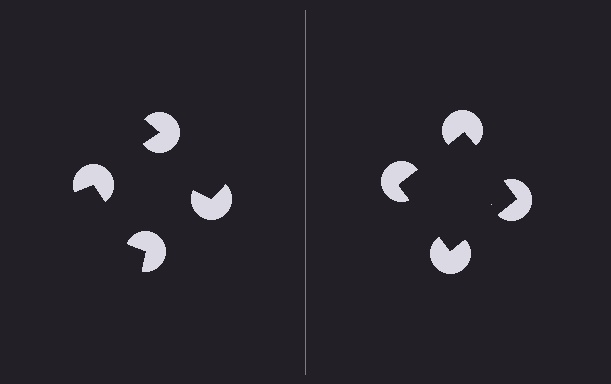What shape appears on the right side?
An illusory square.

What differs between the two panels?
The pac-man discs are positioned identically on both sides; only the wedge orientations differ. On the right they align to a square; on the left they are misaligned.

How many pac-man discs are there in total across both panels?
8 — 4 on each side.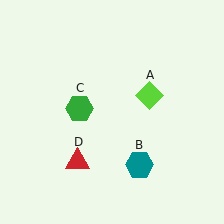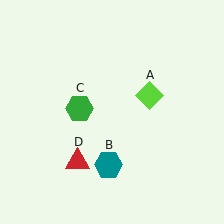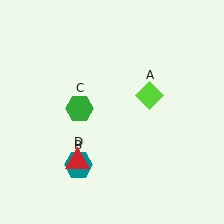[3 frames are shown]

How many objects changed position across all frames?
1 object changed position: teal hexagon (object B).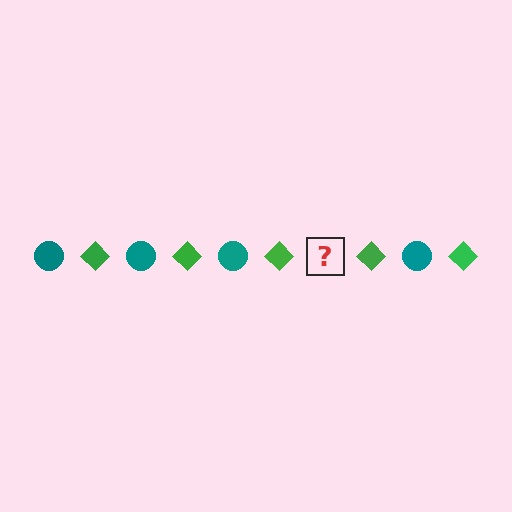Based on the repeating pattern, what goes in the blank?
The blank should be a teal circle.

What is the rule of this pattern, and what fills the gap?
The rule is that the pattern alternates between teal circle and green diamond. The gap should be filled with a teal circle.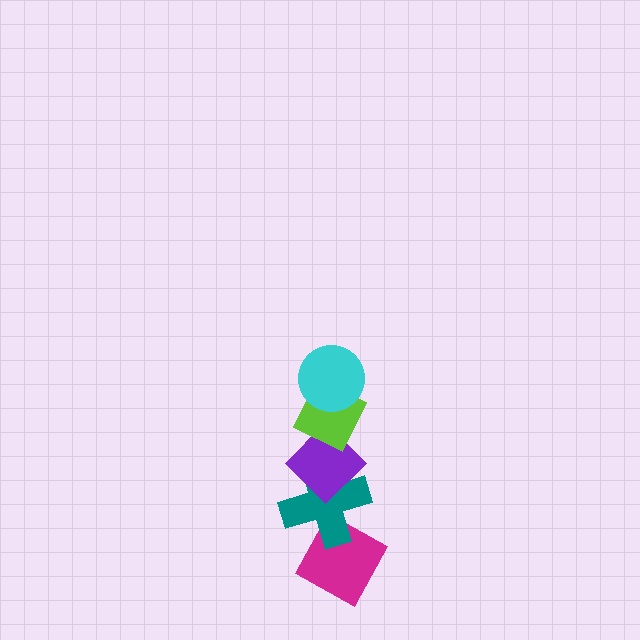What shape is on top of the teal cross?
The purple diamond is on top of the teal cross.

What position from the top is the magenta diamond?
The magenta diamond is 5th from the top.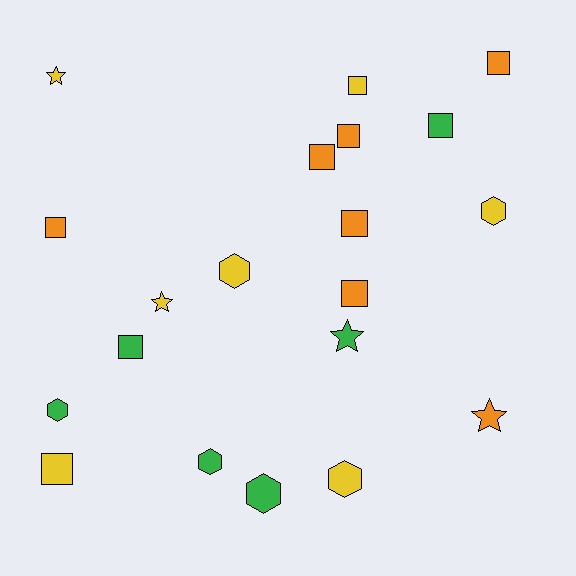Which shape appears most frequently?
Square, with 10 objects.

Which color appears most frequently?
Orange, with 7 objects.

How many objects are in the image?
There are 20 objects.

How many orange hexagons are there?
There are no orange hexagons.